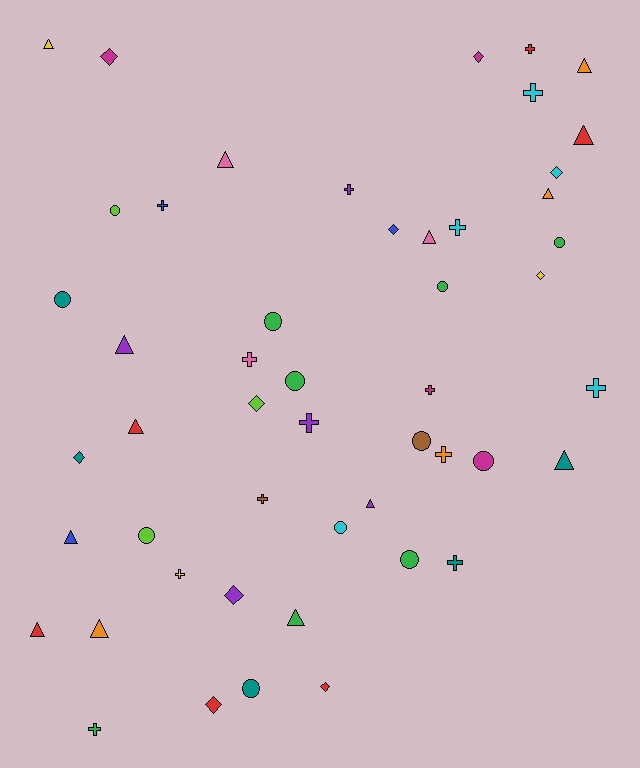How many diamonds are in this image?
There are 10 diamonds.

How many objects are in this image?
There are 50 objects.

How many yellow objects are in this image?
There are 3 yellow objects.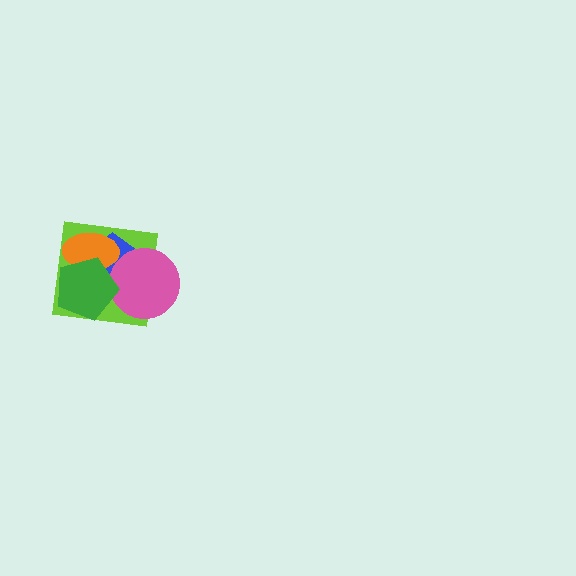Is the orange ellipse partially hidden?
Yes, it is partially covered by another shape.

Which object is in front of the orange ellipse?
The green pentagon is in front of the orange ellipse.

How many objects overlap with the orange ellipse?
3 objects overlap with the orange ellipse.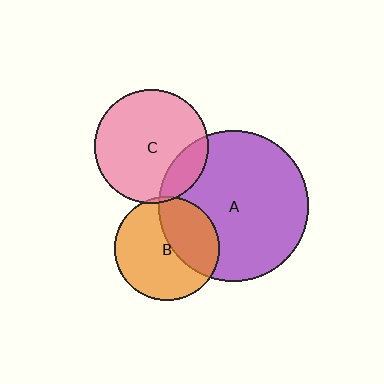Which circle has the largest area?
Circle A (purple).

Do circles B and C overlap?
Yes.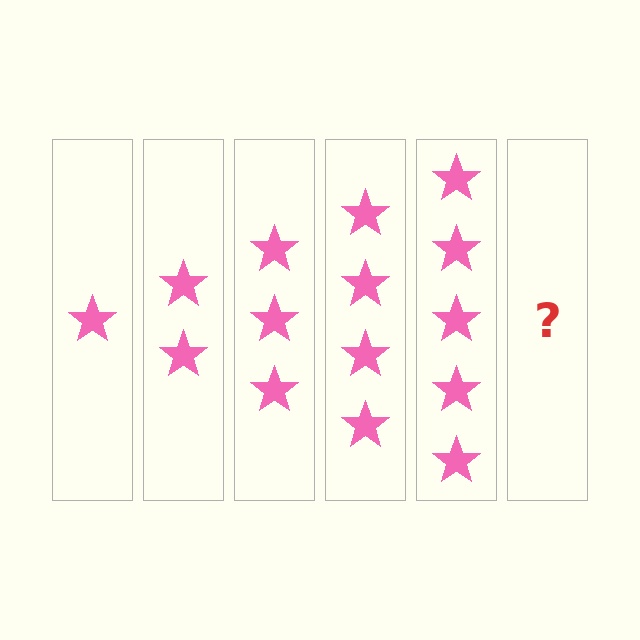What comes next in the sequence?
The next element should be 6 stars.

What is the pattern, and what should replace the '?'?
The pattern is that each step adds one more star. The '?' should be 6 stars.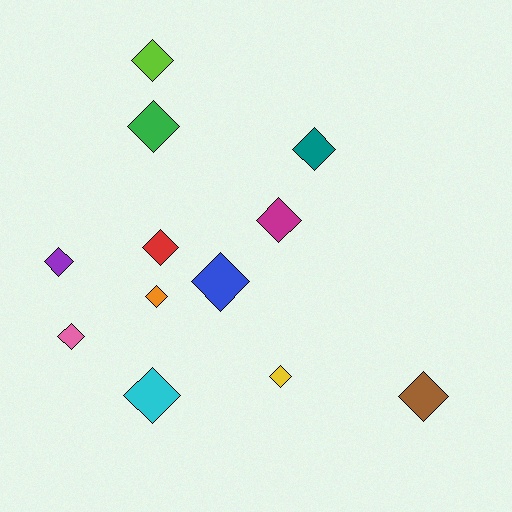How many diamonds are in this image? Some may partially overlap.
There are 12 diamonds.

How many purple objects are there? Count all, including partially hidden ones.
There is 1 purple object.